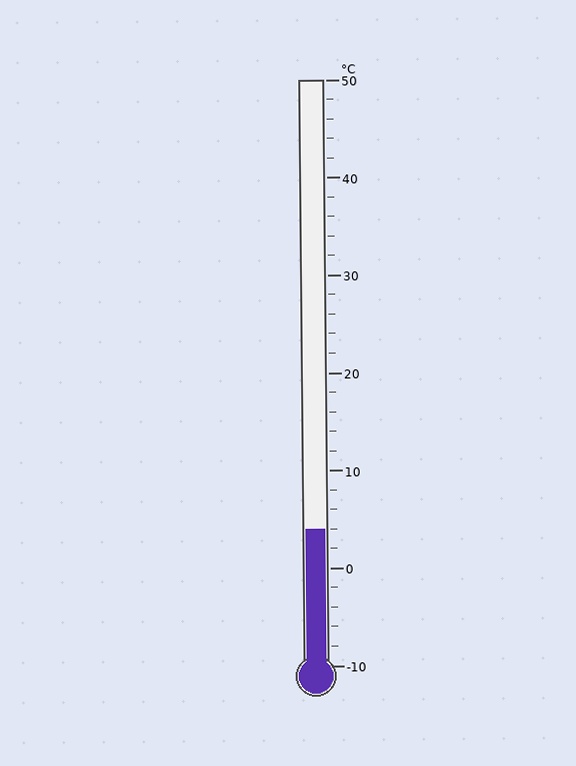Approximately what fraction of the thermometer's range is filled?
The thermometer is filled to approximately 25% of its range.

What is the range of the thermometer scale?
The thermometer scale ranges from -10°C to 50°C.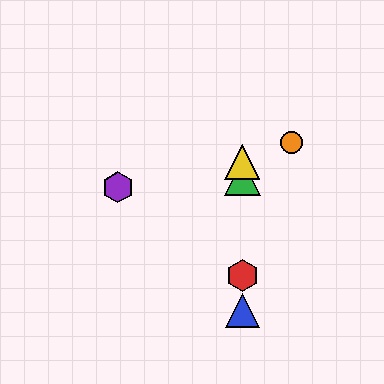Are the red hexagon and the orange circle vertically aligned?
No, the red hexagon is at x≈242 and the orange circle is at x≈291.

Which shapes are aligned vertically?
The red hexagon, the blue triangle, the green triangle, the yellow triangle are aligned vertically.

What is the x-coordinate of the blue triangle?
The blue triangle is at x≈242.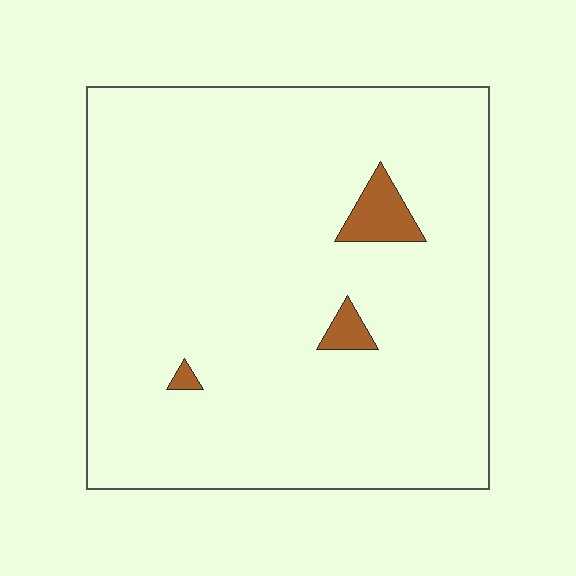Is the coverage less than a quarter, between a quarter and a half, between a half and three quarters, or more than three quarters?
Less than a quarter.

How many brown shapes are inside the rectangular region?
3.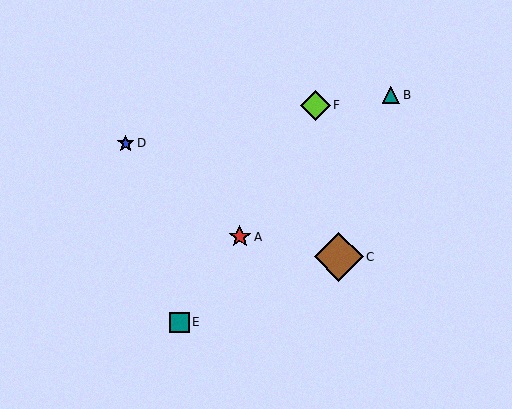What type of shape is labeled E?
Shape E is a teal square.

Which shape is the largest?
The brown diamond (labeled C) is the largest.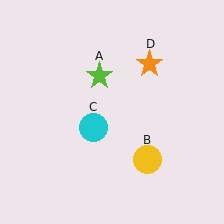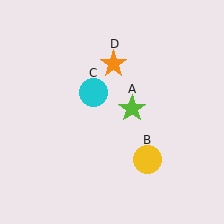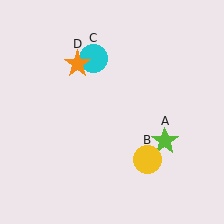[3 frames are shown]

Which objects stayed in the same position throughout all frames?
Yellow circle (object B) remained stationary.